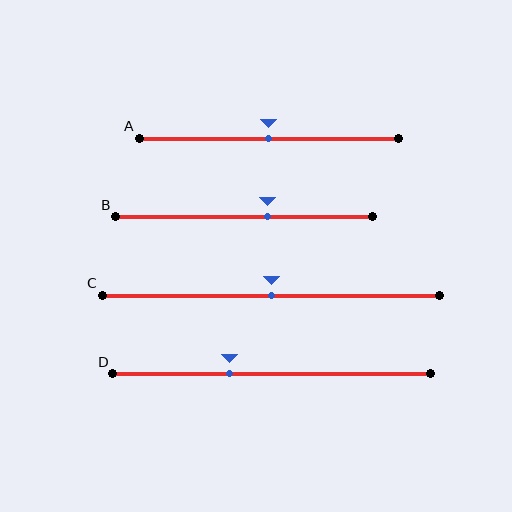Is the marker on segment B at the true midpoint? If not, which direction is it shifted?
No, the marker on segment B is shifted to the right by about 9% of the segment length.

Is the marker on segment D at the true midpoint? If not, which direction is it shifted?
No, the marker on segment D is shifted to the left by about 13% of the segment length.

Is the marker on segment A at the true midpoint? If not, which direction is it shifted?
Yes, the marker on segment A is at the true midpoint.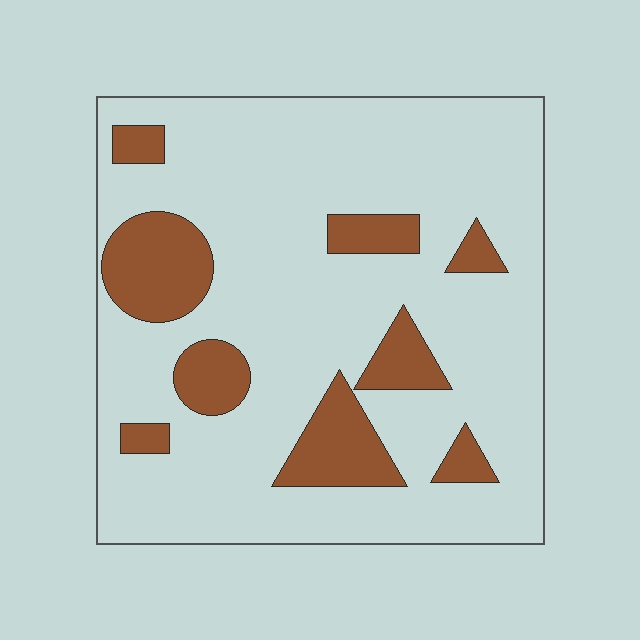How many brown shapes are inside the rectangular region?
9.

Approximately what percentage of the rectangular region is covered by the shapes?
Approximately 20%.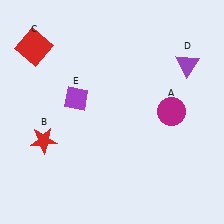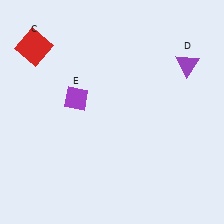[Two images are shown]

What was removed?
The red star (B), the magenta circle (A) were removed in Image 2.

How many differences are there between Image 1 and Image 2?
There are 2 differences between the two images.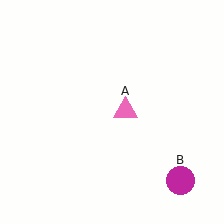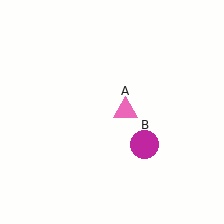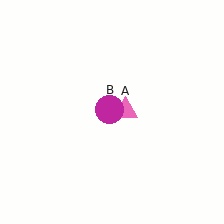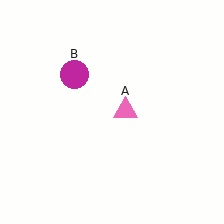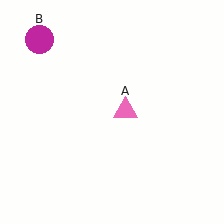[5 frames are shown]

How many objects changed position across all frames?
1 object changed position: magenta circle (object B).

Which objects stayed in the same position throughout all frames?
Pink triangle (object A) remained stationary.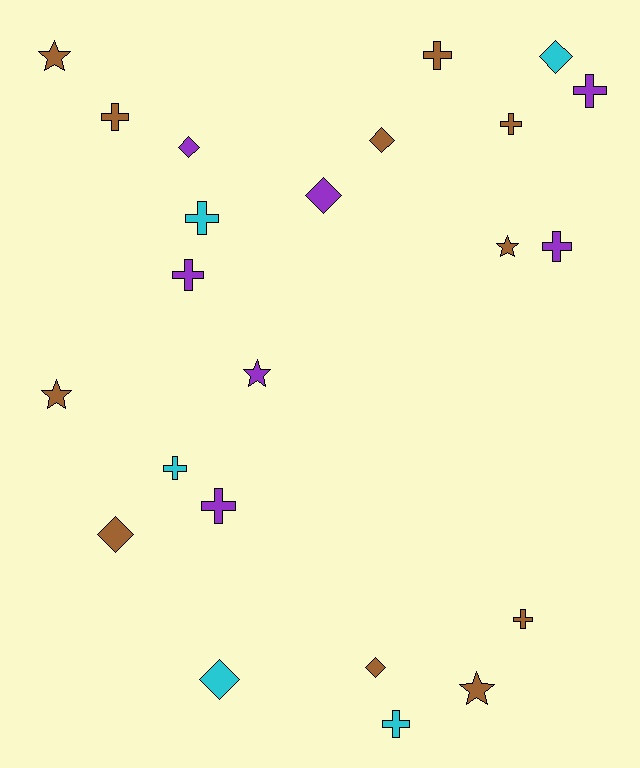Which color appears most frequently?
Brown, with 11 objects.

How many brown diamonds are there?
There are 3 brown diamonds.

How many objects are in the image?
There are 23 objects.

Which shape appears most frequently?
Cross, with 11 objects.